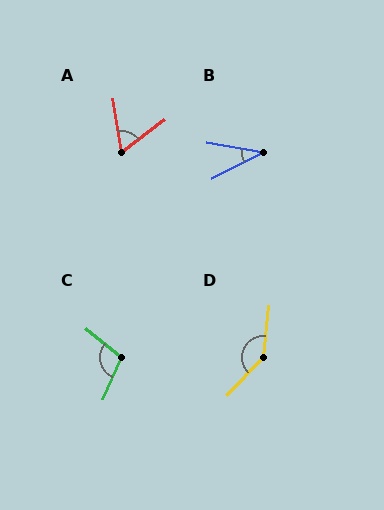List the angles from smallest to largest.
B (36°), A (62°), C (106°), D (141°).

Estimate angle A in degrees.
Approximately 62 degrees.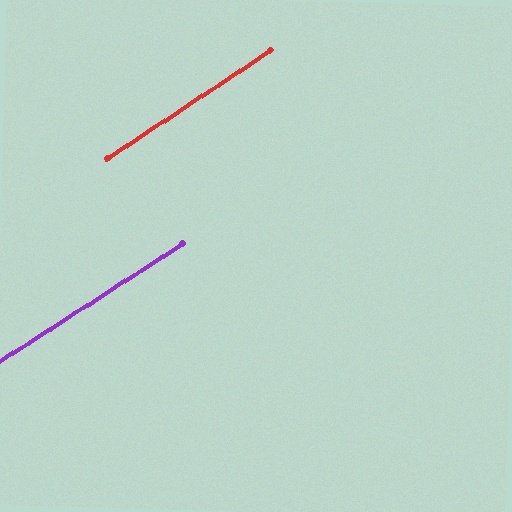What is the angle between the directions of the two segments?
Approximately 1 degree.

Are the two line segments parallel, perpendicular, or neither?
Parallel — their directions differ by only 0.9°.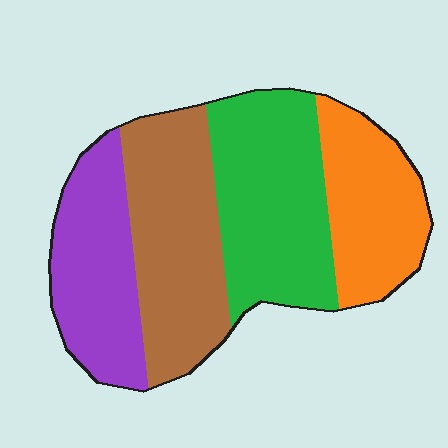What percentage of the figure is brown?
Brown takes up between a sixth and a third of the figure.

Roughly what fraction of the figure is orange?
Orange takes up less than a quarter of the figure.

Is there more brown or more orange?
Brown.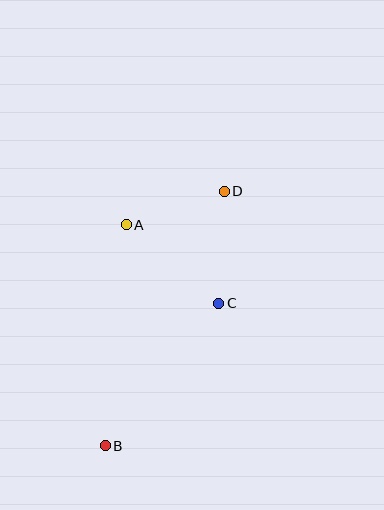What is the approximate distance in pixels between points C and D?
The distance between C and D is approximately 112 pixels.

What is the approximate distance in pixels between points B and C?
The distance between B and C is approximately 182 pixels.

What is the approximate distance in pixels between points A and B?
The distance between A and B is approximately 222 pixels.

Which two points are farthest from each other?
Points B and D are farthest from each other.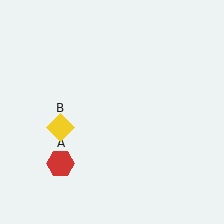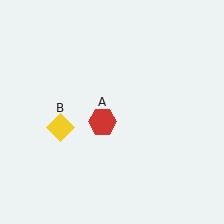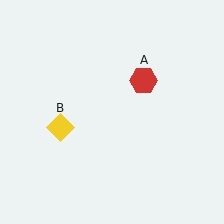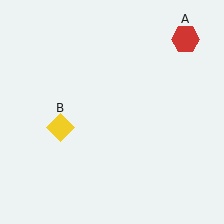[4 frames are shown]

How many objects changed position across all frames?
1 object changed position: red hexagon (object A).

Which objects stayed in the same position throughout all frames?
Yellow diamond (object B) remained stationary.